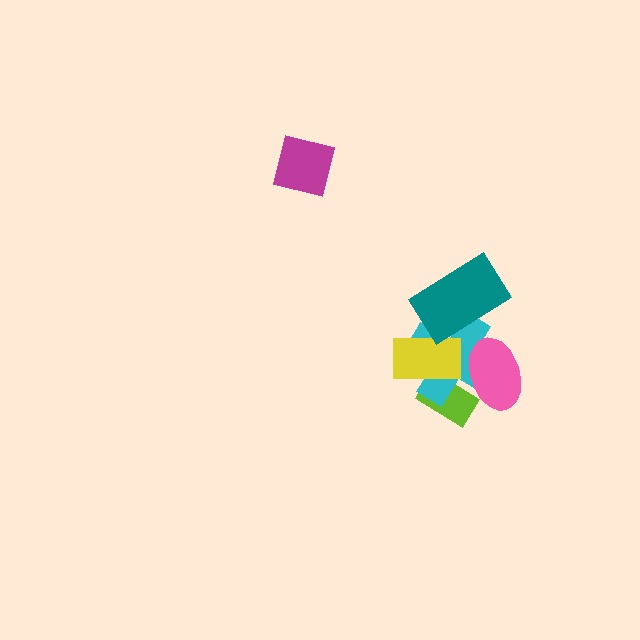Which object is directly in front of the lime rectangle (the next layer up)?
The cyan cross is directly in front of the lime rectangle.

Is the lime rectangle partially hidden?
Yes, it is partially covered by another shape.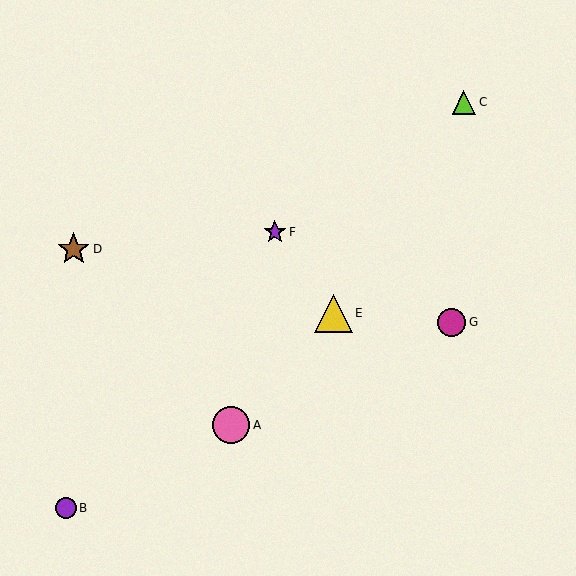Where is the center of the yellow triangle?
The center of the yellow triangle is at (333, 313).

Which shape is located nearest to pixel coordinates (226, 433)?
The pink circle (labeled A) at (231, 425) is nearest to that location.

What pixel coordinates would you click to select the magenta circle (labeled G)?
Click at (451, 322) to select the magenta circle G.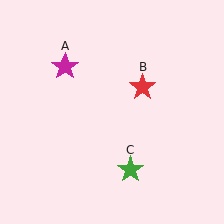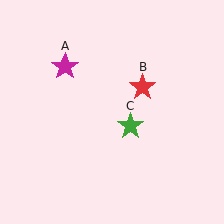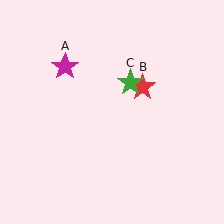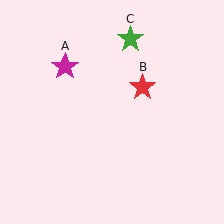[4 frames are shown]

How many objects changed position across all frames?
1 object changed position: green star (object C).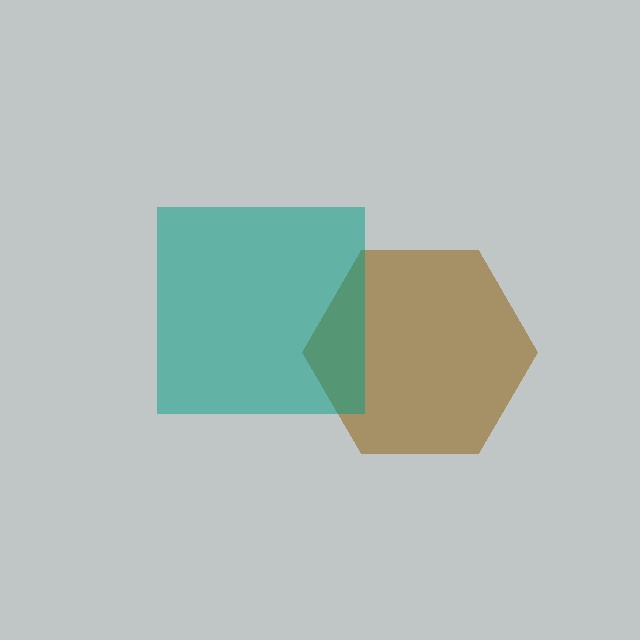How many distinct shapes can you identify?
There are 2 distinct shapes: a brown hexagon, a teal square.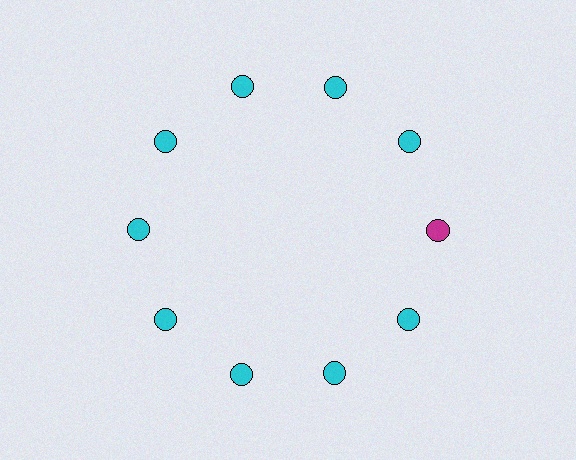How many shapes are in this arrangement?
There are 10 shapes arranged in a ring pattern.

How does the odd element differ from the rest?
It has a different color: magenta instead of cyan.